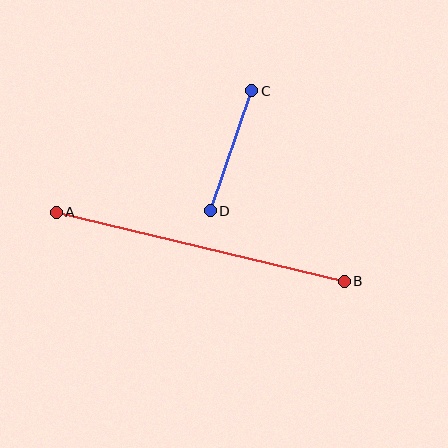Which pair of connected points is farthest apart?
Points A and B are farthest apart.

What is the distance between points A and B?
The distance is approximately 296 pixels.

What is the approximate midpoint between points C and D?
The midpoint is at approximately (231, 151) pixels.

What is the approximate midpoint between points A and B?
The midpoint is at approximately (200, 247) pixels.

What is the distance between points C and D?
The distance is approximately 127 pixels.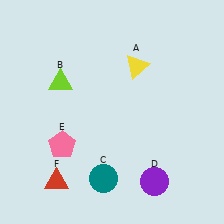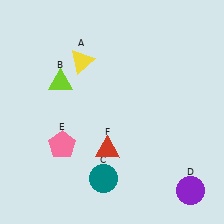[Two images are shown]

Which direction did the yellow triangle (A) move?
The yellow triangle (A) moved left.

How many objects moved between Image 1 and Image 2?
3 objects moved between the two images.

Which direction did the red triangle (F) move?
The red triangle (F) moved right.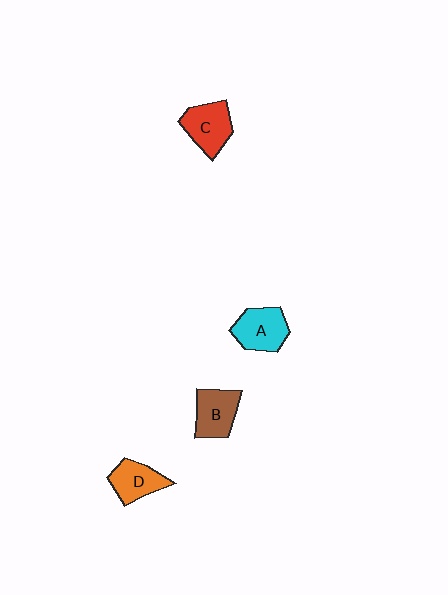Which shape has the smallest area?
Shape D (orange).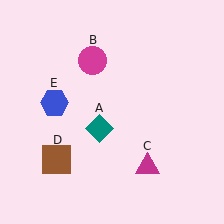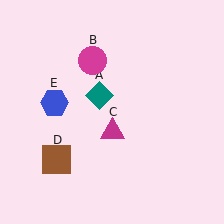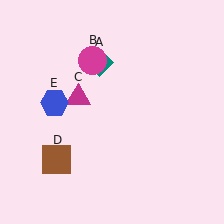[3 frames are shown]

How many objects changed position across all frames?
2 objects changed position: teal diamond (object A), magenta triangle (object C).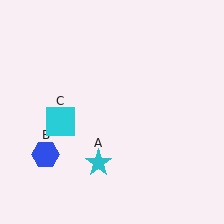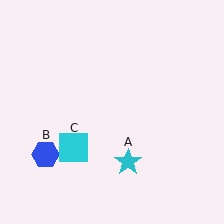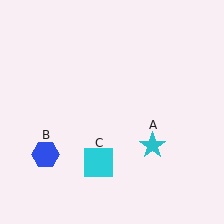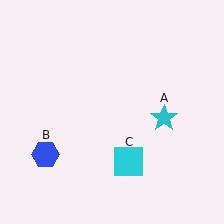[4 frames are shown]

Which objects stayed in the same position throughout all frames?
Blue hexagon (object B) remained stationary.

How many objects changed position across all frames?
2 objects changed position: cyan star (object A), cyan square (object C).